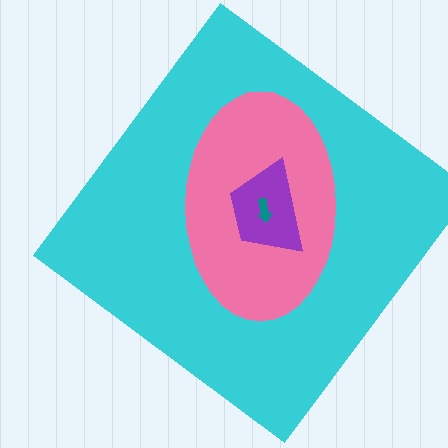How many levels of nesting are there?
4.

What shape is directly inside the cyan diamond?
The pink ellipse.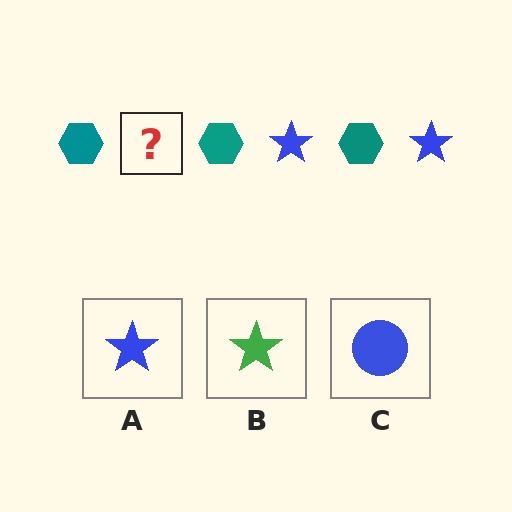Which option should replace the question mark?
Option A.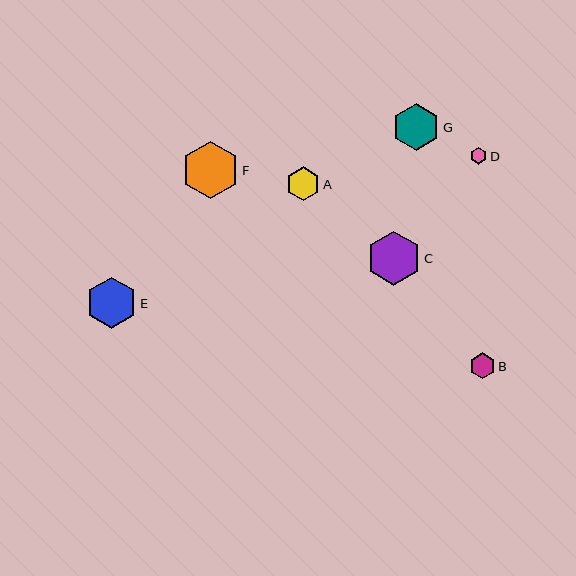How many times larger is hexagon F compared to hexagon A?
Hexagon F is approximately 1.7 times the size of hexagon A.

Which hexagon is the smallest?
Hexagon D is the smallest with a size of approximately 17 pixels.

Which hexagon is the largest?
Hexagon F is the largest with a size of approximately 57 pixels.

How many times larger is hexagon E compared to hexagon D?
Hexagon E is approximately 3.1 times the size of hexagon D.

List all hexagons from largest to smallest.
From largest to smallest: F, C, E, G, A, B, D.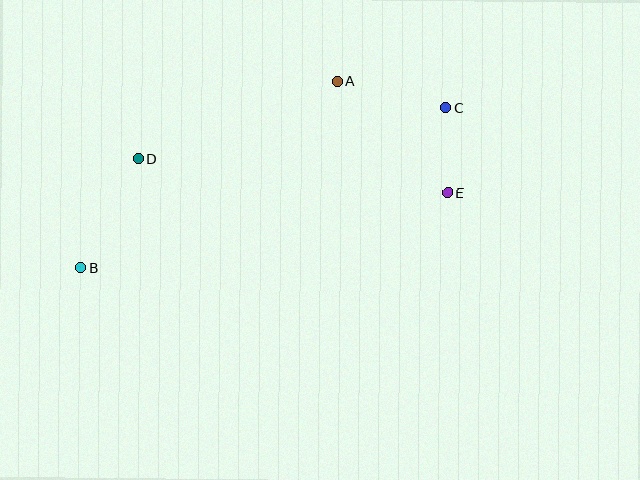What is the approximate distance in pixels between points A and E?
The distance between A and E is approximately 157 pixels.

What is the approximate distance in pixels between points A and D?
The distance between A and D is approximately 213 pixels.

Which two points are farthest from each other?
Points B and C are farthest from each other.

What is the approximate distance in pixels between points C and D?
The distance between C and D is approximately 312 pixels.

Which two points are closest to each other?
Points C and E are closest to each other.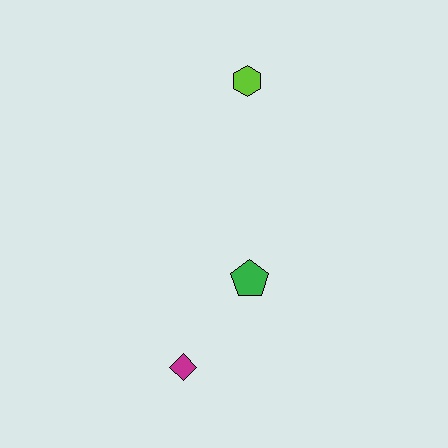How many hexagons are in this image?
There is 1 hexagon.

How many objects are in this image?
There are 3 objects.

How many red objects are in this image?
There are no red objects.